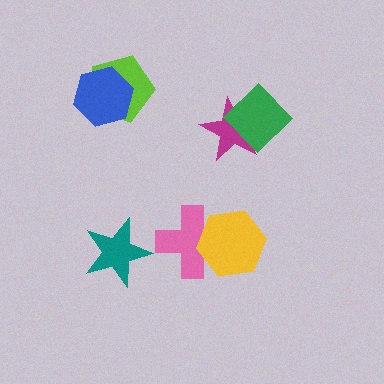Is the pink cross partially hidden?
Yes, it is partially covered by another shape.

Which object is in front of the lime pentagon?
The blue hexagon is in front of the lime pentagon.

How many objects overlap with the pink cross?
1 object overlaps with the pink cross.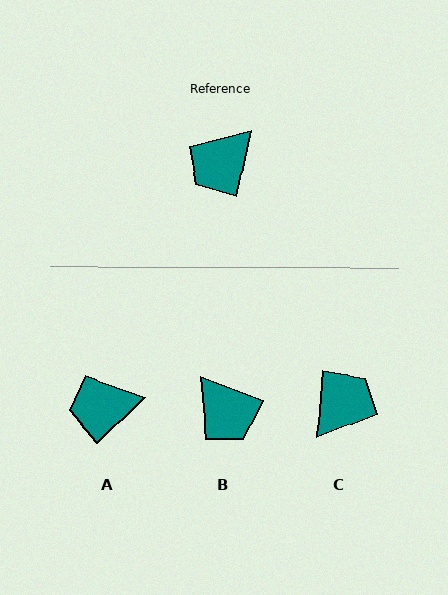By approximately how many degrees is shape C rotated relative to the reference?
Approximately 172 degrees clockwise.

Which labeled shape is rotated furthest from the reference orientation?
C, about 172 degrees away.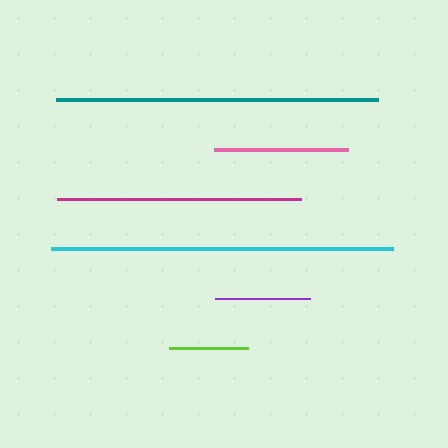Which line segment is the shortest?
The lime line is the shortest at approximately 80 pixels.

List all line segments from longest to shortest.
From longest to shortest: cyan, teal, magenta, pink, purple, lime.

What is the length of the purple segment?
The purple segment is approximately 95 pixels long.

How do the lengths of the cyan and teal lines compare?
The cyan and teal lines are approximately the same length.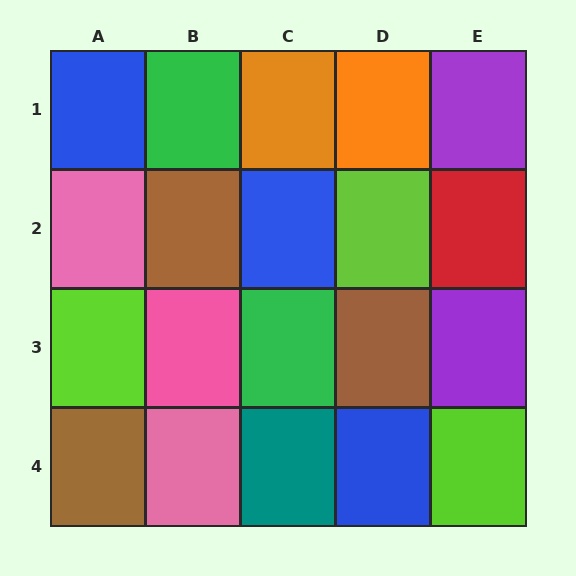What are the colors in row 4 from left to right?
Brown, pink, teal, blue, lime.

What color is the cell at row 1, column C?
Orange.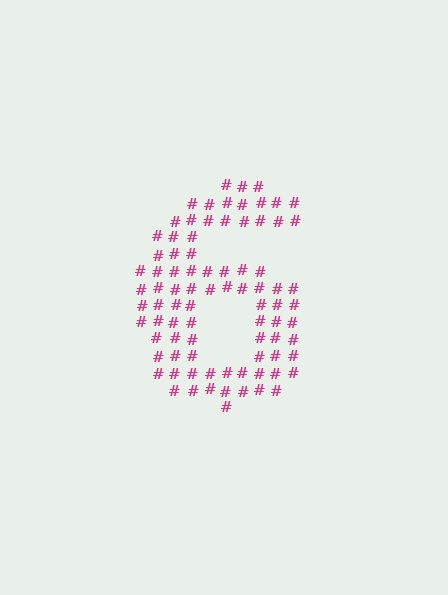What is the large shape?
The large shape is the digit 6.